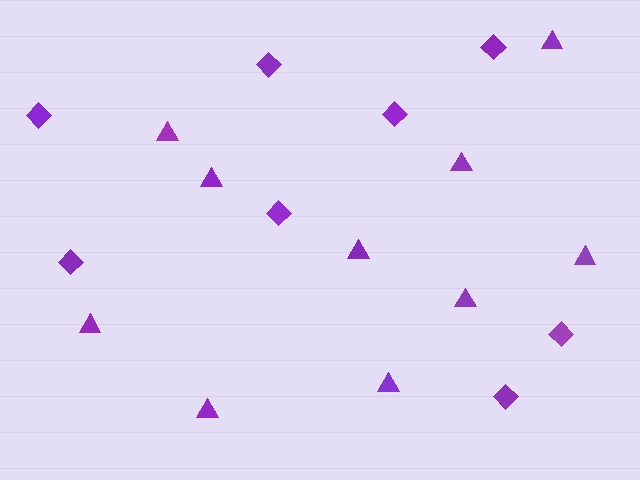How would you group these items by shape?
There are 2 groups: one group of triangles (10) and one group of diamonds (8).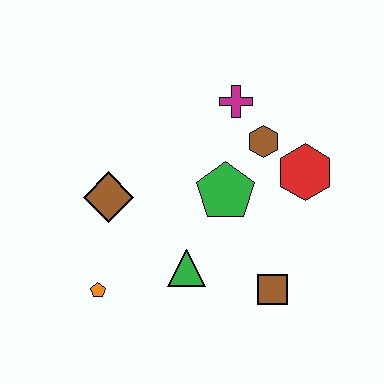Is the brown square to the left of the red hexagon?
Yes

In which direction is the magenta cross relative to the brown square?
The magenta cross is above the brown square.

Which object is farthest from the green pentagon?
The orange pentagon is farthest from the green pentagon.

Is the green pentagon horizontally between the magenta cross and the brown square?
No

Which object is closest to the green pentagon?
The brown hexagon is closest to the green pentagon.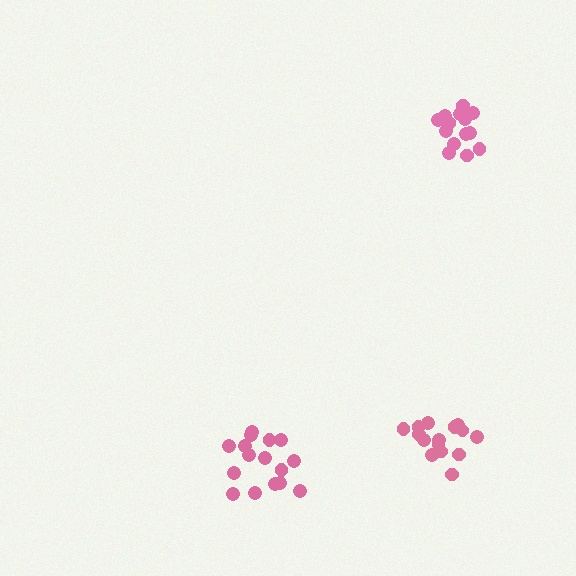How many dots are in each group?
Group 1: 15 dots, Group 2: 16 dots, Group 3: 14 dots (45 total).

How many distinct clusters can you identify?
There are 3 distinct clusters.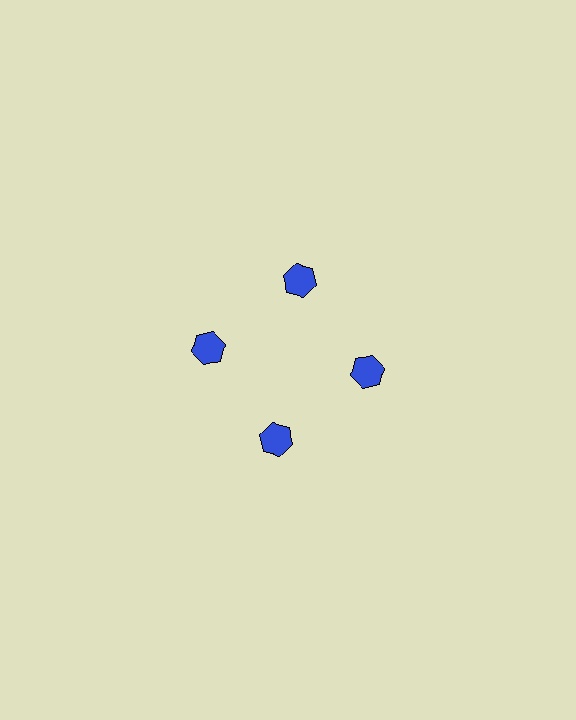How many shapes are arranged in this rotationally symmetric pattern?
There are 4 shapes, arranged in 4 groups of 1.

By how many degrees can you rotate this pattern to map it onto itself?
The pattern maps onto itself every 90 degrees of rotation.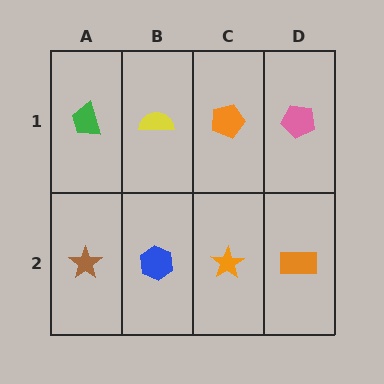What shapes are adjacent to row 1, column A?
A brown star (row 2, column A), a yellow semicircle (row 1, column B).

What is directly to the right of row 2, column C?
An orange rectangle.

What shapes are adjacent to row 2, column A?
A green trapezoid (row 1, column A), a blue hexagon (row 2, column B).